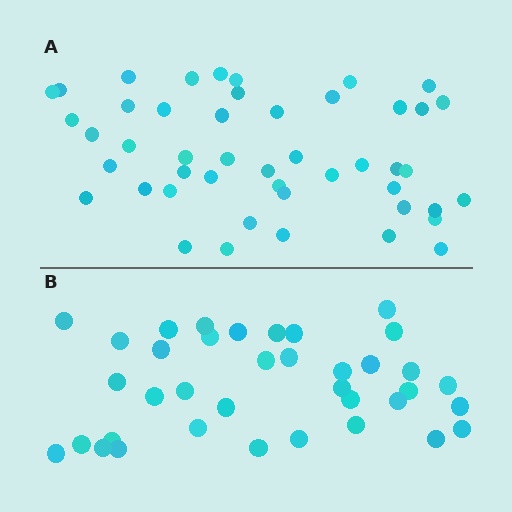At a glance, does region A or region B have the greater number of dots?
Region A (the top region) has more dots.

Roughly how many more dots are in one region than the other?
Region A has roughly 10 or so more dots than region B.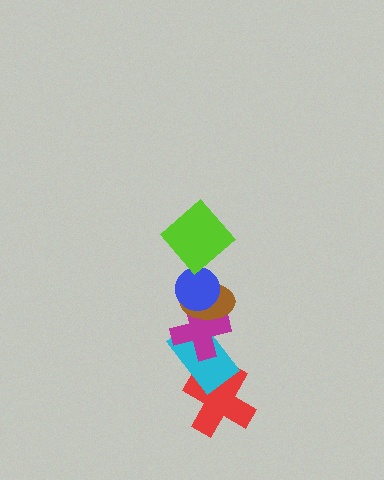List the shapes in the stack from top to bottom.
From top to bottom: the lime diamond, the blue circle, the brown ellipse, the magenta cross, the cyan rectangle, the red cross.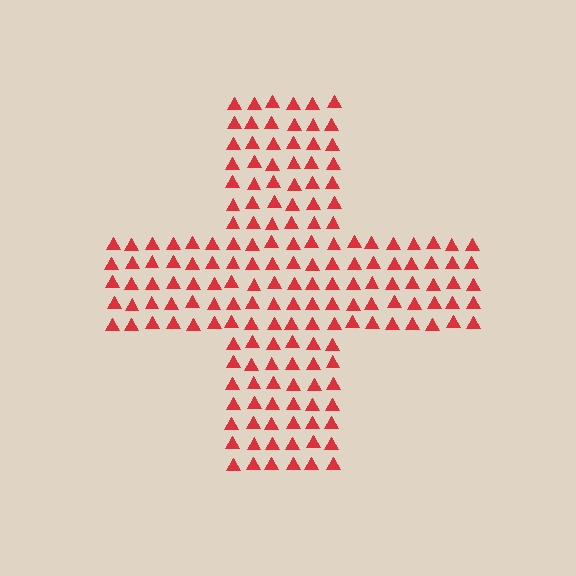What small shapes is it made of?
It is made of small triangles.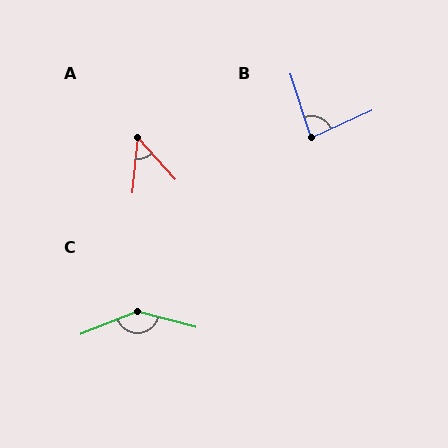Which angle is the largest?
C, at approximately 143 degrees.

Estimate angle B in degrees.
Approximately 84 degrees.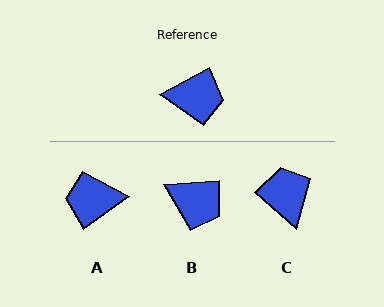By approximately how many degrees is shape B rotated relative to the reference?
Approximately 24 degrees clockwise.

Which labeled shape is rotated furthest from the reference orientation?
A, about 173 degrees away.